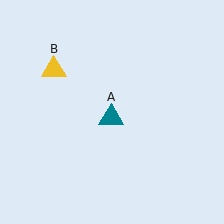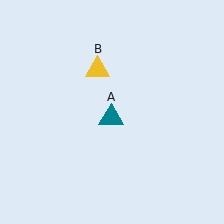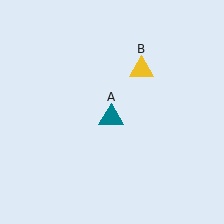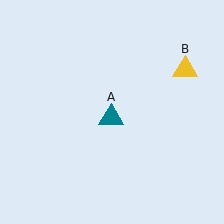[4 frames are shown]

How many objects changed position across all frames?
1 object changed position: yellow triangle (object B).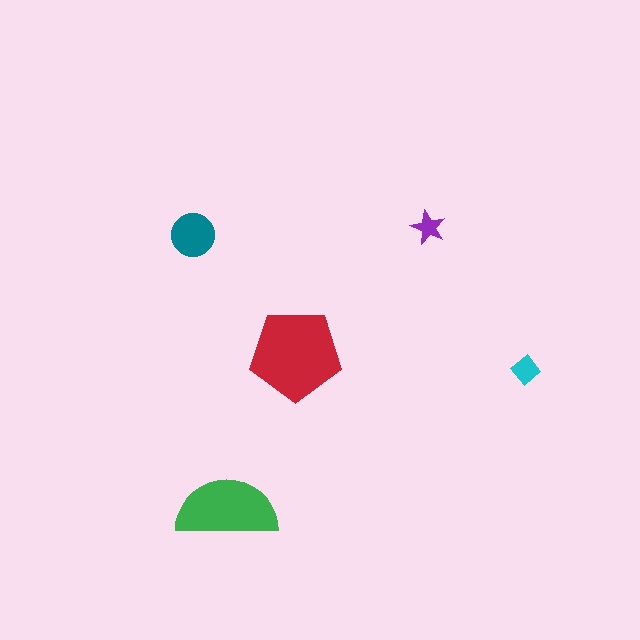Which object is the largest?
The red pentagon.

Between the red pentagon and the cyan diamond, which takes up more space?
The red pentagon.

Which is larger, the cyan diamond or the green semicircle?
The green semicircle.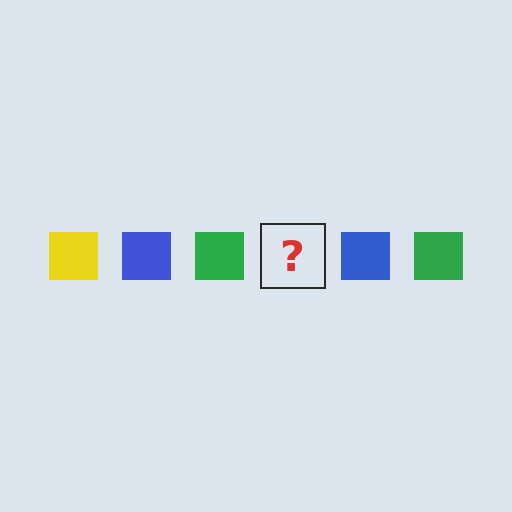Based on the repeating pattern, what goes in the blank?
The blank should be a yellow square.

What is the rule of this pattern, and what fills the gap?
The rule is that the pattern cycles through yellow, blue, green squares. The gap should be filled with a yellow square.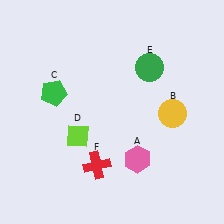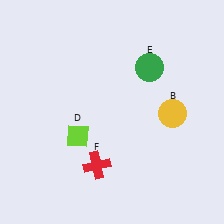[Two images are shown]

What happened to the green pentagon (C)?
The green pentagon (C) was removed in Image 2. It was in the top-left area of Image 1.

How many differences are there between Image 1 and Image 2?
There are 2 differences between the two images.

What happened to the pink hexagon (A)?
The pink hexagon (A) was removed in Image 2. It was in the bottom-right area of Image 1.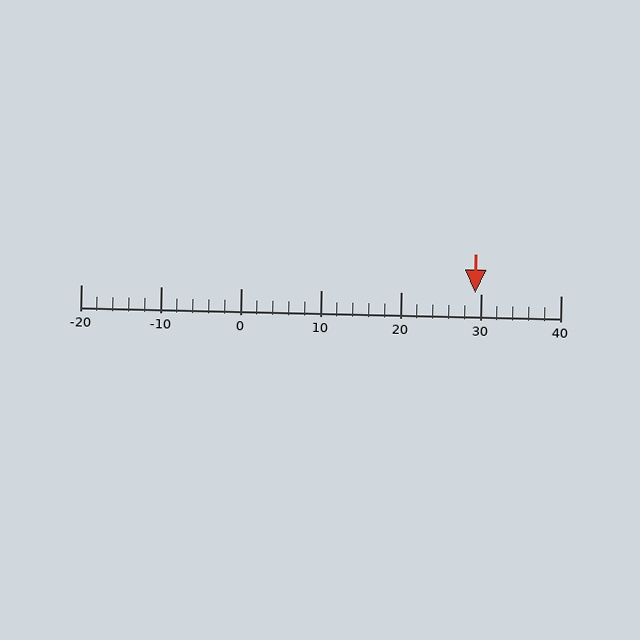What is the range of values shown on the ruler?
The ruler shows values from -20 to 40.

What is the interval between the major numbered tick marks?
The major tick marks are spaced 10 units apart.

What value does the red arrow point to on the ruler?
The red arrow points to approximately 29.